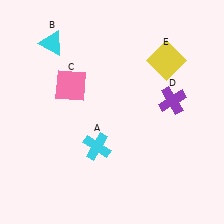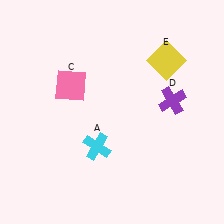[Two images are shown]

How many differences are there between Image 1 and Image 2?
There is 1 difference between the two images.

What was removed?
The cyan triangle (B) was removed in Image 2.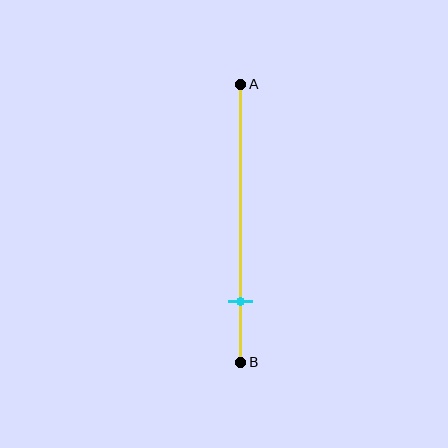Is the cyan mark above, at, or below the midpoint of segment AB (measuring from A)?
The cyan mark is below the midpoint of segment AB.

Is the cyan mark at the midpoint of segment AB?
No, the mark is at about 80% from A, not at the 50% midpoint.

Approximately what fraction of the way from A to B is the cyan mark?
The cyan mark is approximately 80% of the way from A to B.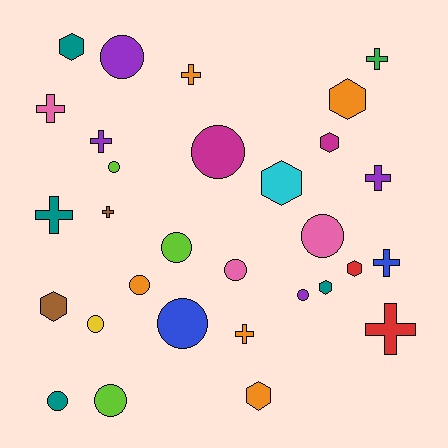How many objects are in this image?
There are 30 objects.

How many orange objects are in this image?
There are 5 orange objects.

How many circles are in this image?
There are 12 circles.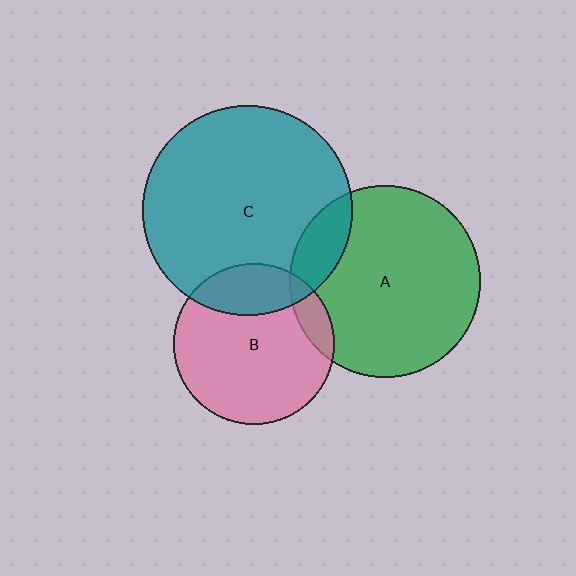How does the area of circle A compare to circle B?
Approximately 1.4 times.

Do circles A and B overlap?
Yes.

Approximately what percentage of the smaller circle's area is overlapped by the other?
Approximately 10%.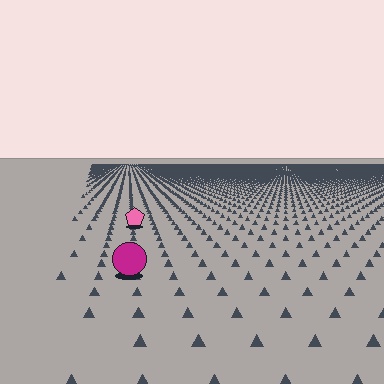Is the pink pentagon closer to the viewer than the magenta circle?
No. The magenta circle is closer — you can tell from the texture gradient: the ground texture is coarser near it.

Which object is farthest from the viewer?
The pink pentagon is farthest from the viewer. It appears smaller and the ground texture around it is denser.